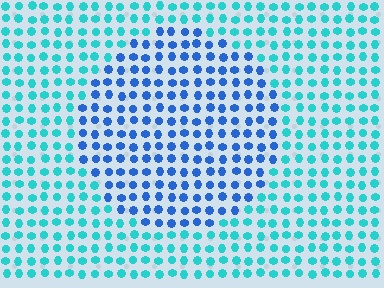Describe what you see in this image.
The image is filled with small cyan elements in a uniform arrangement. A circle-shaped region is visible where the elements are tinted to a slightly different hue, forming a subtle color boundary.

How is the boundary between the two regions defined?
The boundary is defined purely by a slight shift in hue (about 40 degrees). Spacing, size, and orientation are identical on both sides.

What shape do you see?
I see a circle.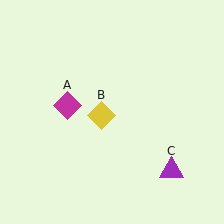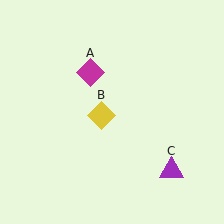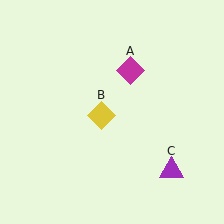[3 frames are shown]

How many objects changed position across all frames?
1 object changed position: magenta diamond (object A).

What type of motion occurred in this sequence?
The magenta diamond (object A) rotated clockwise around the center of the scene.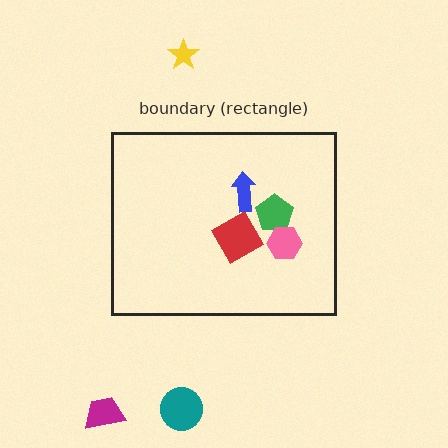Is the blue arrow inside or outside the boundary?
Inside.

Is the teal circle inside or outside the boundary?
Outside.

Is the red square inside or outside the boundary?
Inside.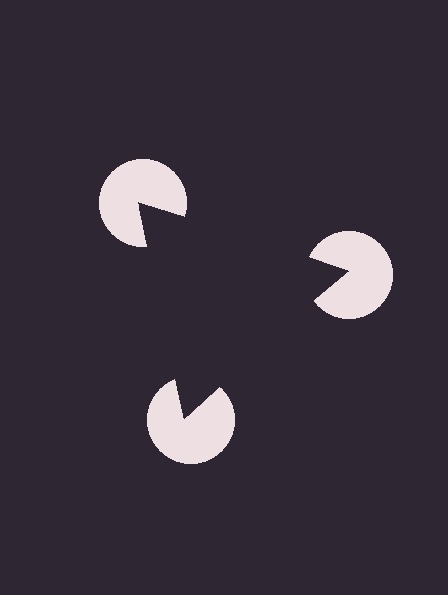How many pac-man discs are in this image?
There are 3 — one at each vertex of the illusory triangle.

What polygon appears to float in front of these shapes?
An illusory triangle — its edges are inferred from the aligned wedge cuts in the pac-man discs, not physically drawn.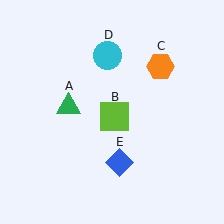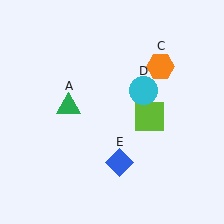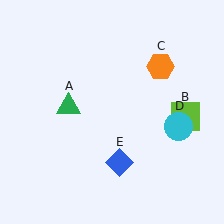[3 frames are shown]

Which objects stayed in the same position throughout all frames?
Green triangle (object A) and orange hexagon (object C) and blue diamond (object E) remained stationary.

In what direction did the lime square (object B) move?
The lime square (object B) moved right.